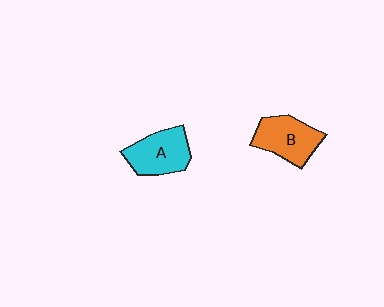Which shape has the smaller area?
Shape B (orange).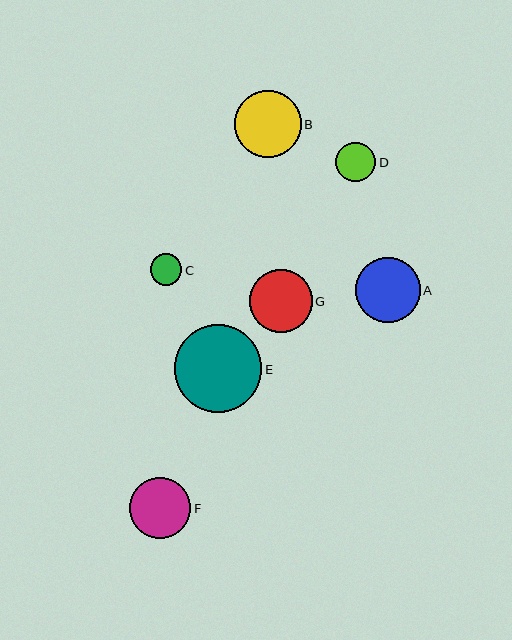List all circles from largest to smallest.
From largest to smallest: E, B, A, G, F, D, C.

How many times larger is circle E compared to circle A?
Circle E is approximately 1.4 times the size of circle A.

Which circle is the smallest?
Circle C is the smallest with a size of approximately 32 pixels.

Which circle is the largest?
Circle E is the largest with a size of approximately 87 pixels.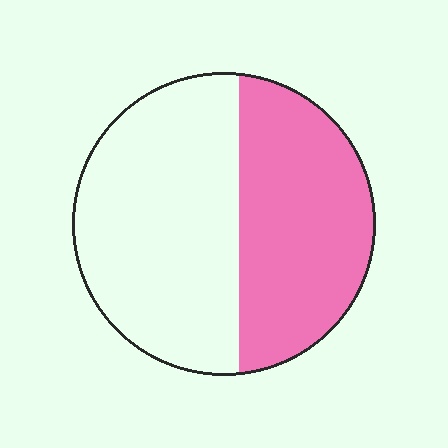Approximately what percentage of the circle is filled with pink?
Approximately 45%.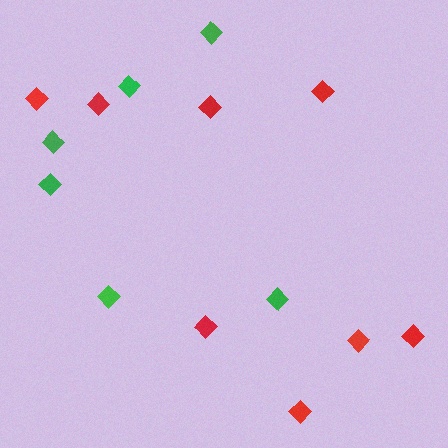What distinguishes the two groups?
There are 2 groups: one group of red diamonds (8) and one group of green diamonds (6).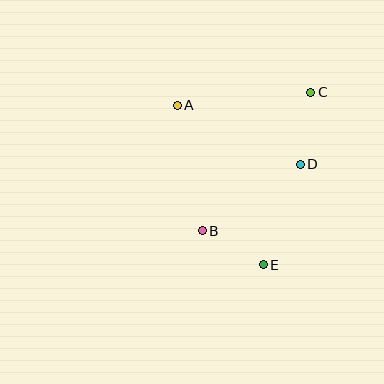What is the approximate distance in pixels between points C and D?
The distance between C and D is approximately 73 pixels.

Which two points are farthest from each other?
Points A and E are farthest from each other.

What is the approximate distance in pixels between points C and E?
The distance between C and E is approximately 179 pixels.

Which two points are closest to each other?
Points B and E are closest to each other.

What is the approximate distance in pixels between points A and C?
The distance between A and C is approximately 134 pixels.